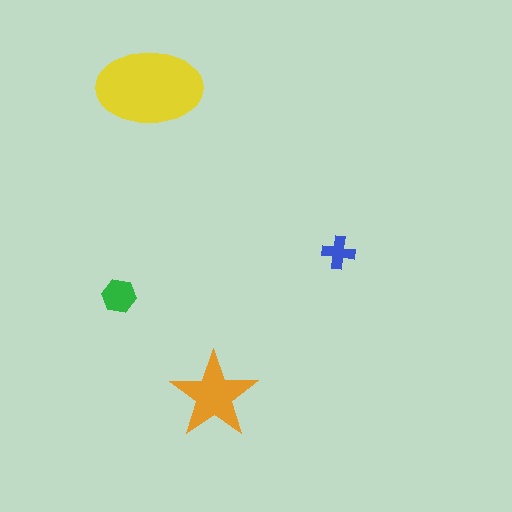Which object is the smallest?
The blue cross.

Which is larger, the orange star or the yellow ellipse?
The yellow ellipse.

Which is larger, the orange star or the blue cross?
The orange star.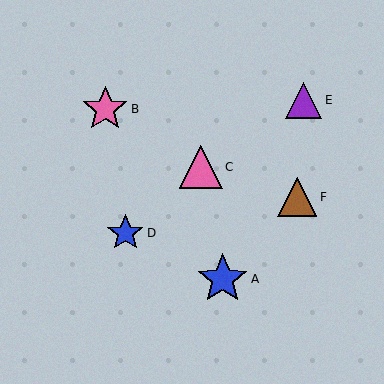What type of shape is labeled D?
Shape D is a blue star.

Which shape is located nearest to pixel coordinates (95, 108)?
The pink star (labeled B) at (105, 109) is nearest to that location.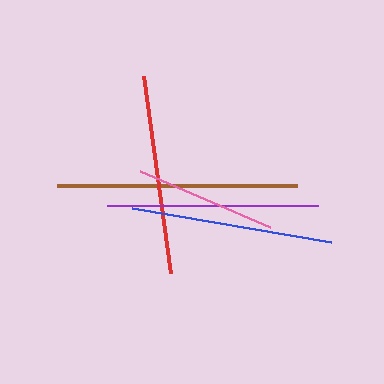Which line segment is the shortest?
The pink line is the shortest at approximately 141 pixels.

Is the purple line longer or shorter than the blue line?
The purple line is longer than the blue line.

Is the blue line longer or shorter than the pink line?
The blue line is longer than the pink line.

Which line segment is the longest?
The brown line is the longest at approximately 240 pixels.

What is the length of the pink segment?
The pink segment is approximately 141 pixels long.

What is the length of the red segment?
The red segment is approximately 199 pixels long.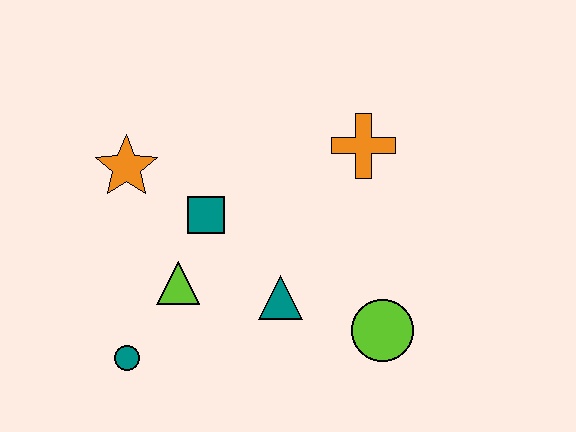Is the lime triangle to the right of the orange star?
Yes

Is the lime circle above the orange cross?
No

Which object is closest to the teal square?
The lime triangle is closest to the teal square.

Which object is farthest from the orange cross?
The teal circle is farthest from the orange cross.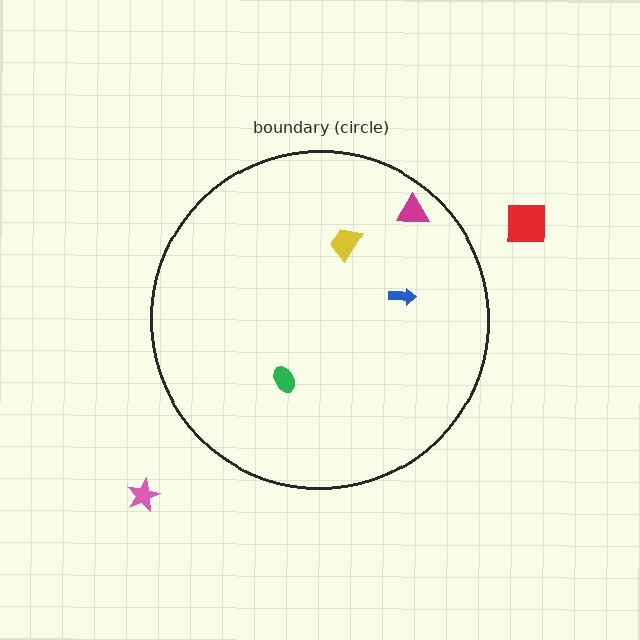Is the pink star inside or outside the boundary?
Outside.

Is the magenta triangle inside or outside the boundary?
Inside.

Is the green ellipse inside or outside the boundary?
Inside.